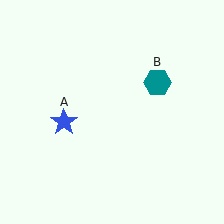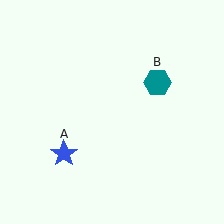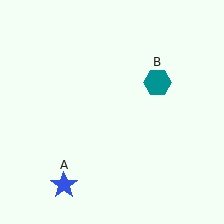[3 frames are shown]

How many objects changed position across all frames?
1 object changed position: blue star (object A).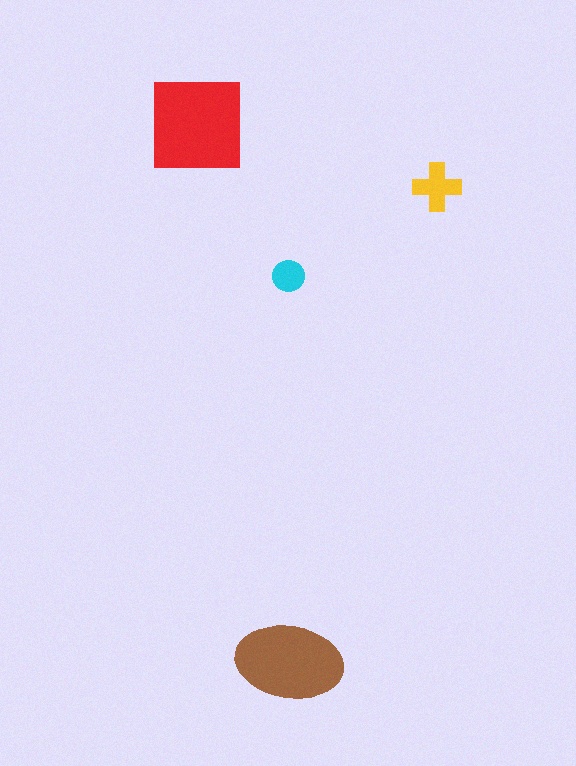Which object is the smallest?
The cyan circle.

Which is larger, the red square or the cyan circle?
The red square.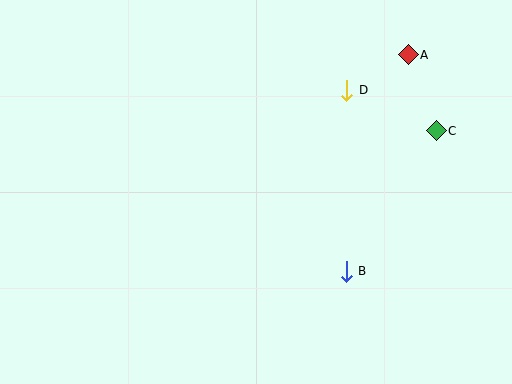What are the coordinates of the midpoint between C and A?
The midpoint between C and A is at (422, 93).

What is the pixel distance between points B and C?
The distance between B and C is 167 pixels.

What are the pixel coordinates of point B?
Point B is at (346, 271).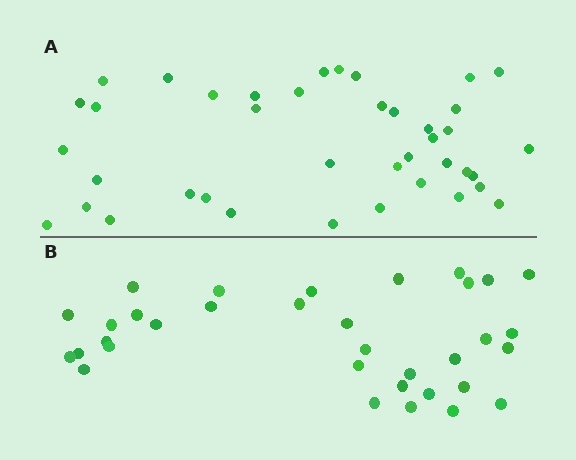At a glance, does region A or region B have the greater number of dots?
Region A (the top region) has more dots.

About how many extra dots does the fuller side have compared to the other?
Region A has about 6 more dots than region B.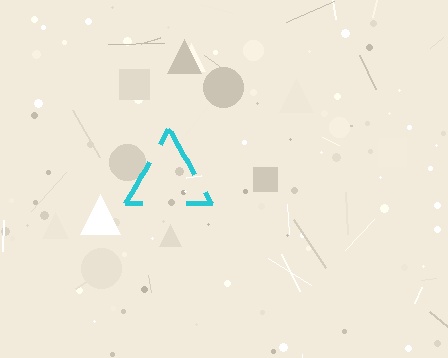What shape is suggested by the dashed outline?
The dashed outline suggests a triangle.